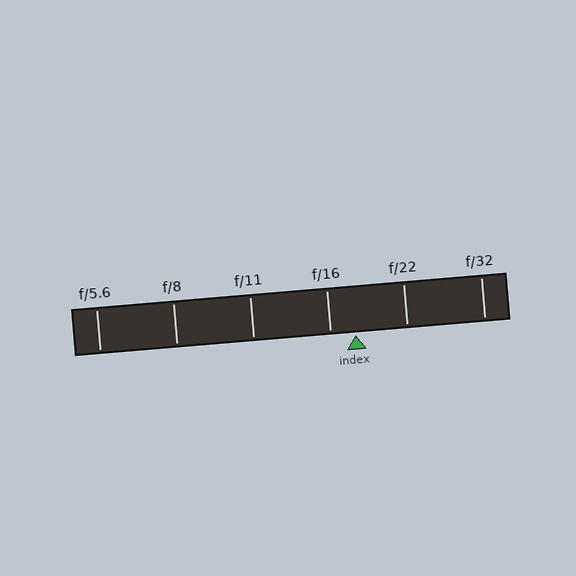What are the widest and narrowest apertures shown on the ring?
The widest aperture shown is f/5.6 and the narrowest is f/32.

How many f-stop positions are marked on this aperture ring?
There are 6 f-stop positions marked.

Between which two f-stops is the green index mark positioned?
The index mark is between f/16 and f/22.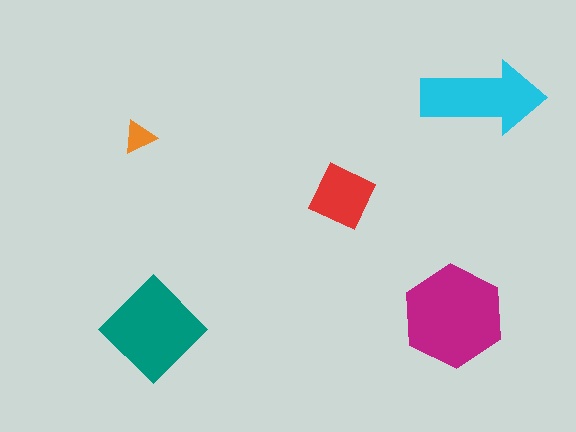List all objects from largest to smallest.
The magenta hexagon, the teal diamond, the cyan arrow, the red square, the orange triangle.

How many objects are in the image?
There are 5 objects in the image.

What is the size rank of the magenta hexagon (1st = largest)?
1st.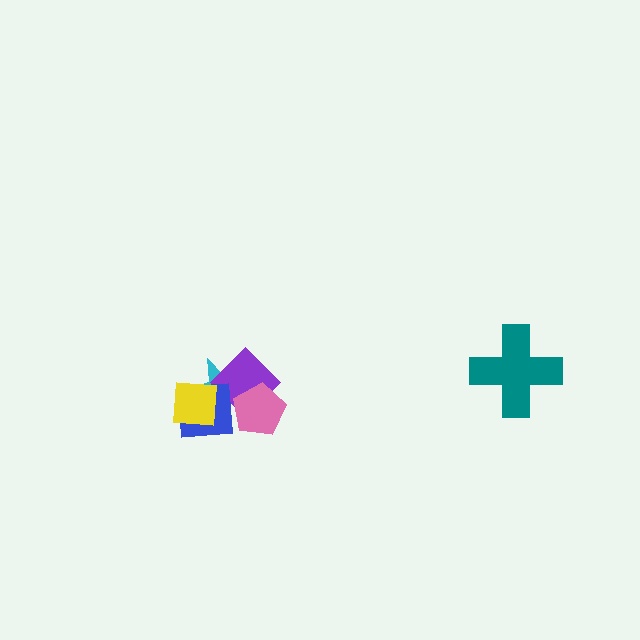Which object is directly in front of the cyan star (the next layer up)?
The purple diamond is directly in front of the cyan star.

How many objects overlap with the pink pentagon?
2 objects overlap with the pink pentagon.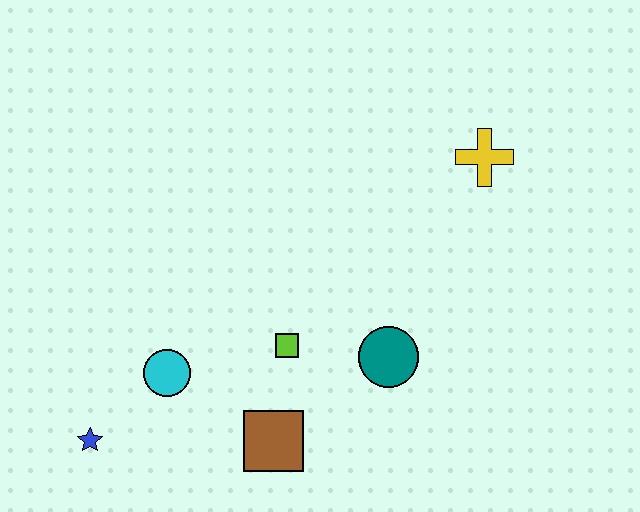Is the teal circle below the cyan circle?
No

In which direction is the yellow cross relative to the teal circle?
The yellow cross is above the teal circle.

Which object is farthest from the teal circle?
The blue star is farthest from the teal circle.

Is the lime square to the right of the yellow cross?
No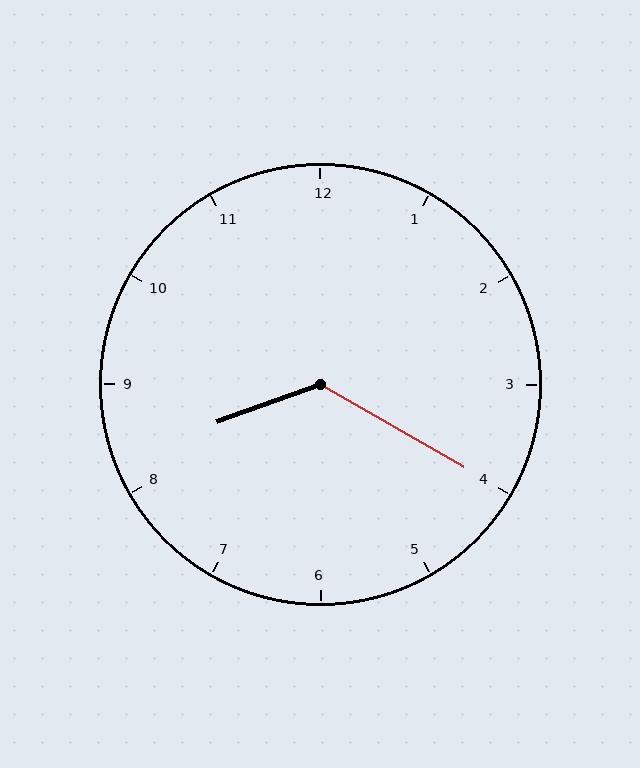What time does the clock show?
8:20.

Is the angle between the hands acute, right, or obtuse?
It is obtuse.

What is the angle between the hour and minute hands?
Approximately 130 degrees.